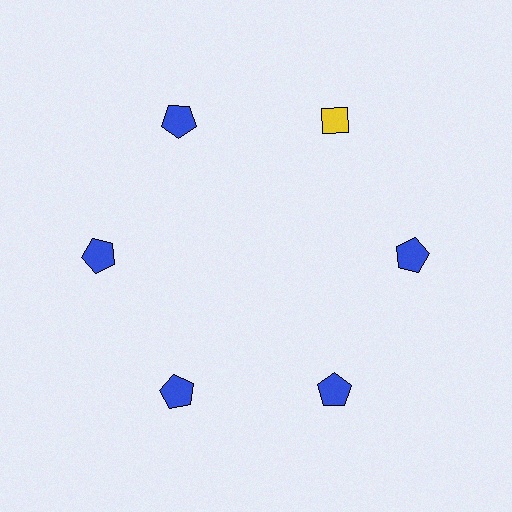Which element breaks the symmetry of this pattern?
The yellow diamond at roughly the 1 o'clock position breaks the symmetry. All other shapes are blue pentagons.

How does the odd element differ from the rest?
It differs in both color (yellow instead of blue) and shape (diamond instead of pentagon).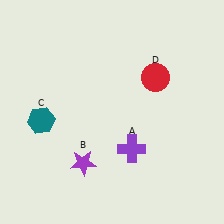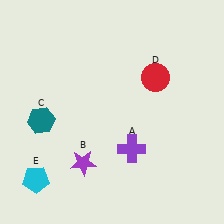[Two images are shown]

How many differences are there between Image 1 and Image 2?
There is 1 difference between the two images.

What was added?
A cyan pentagon (E) was added in Image 2.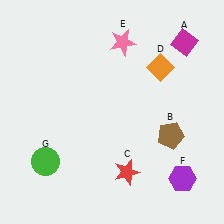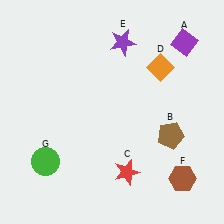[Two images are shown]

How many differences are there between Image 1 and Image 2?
There are 3 differences between the two images.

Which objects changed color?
A changed from magenta to purple. E changed from pink to purple. F changed from purple to brown.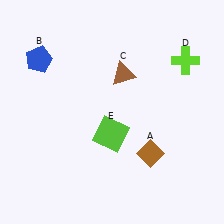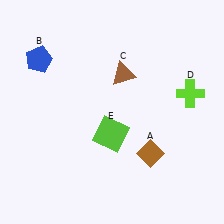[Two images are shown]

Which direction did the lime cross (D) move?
The lime cross (D) moved down.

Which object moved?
The lime cross (D) moved down.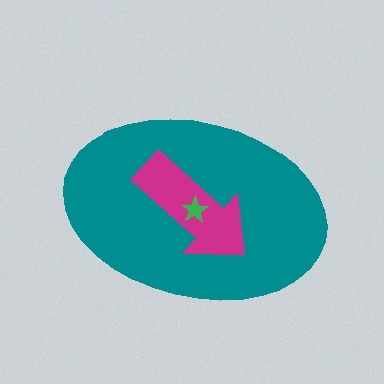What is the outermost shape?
The teal ellipse.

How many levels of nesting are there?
3.